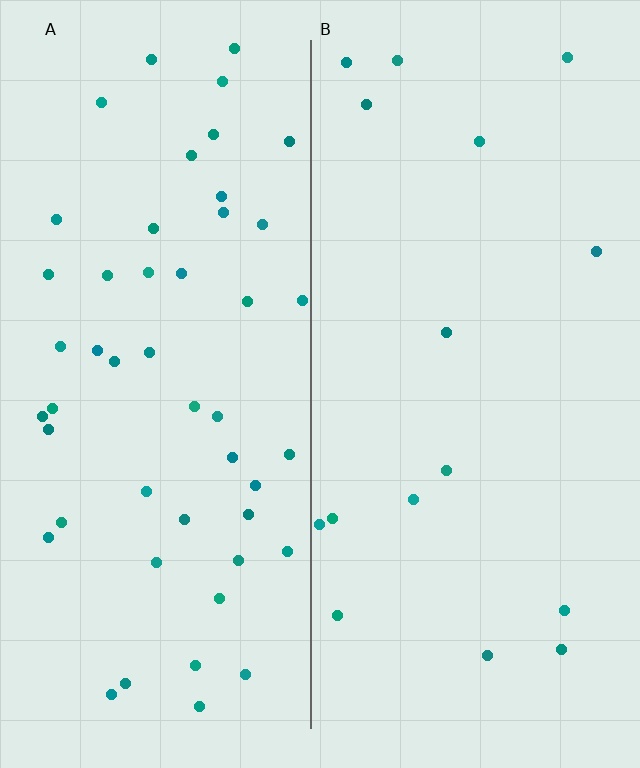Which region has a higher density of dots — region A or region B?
A (the left).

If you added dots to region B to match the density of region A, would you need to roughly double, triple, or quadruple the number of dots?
Approximately triple.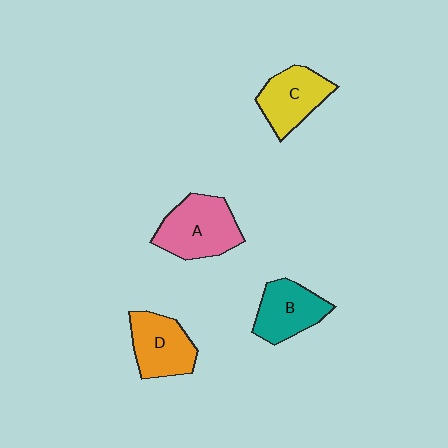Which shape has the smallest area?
Shape B (teal).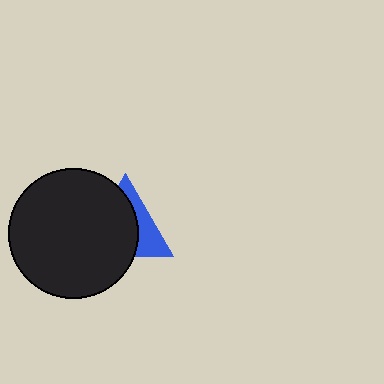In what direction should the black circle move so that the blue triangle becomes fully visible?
The black circle should move left. That is the shortest direction to clear the overlap and leave the blue triangle fully visible.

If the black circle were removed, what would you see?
You would see the complete blue triangle.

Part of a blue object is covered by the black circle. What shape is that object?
It is a triangle.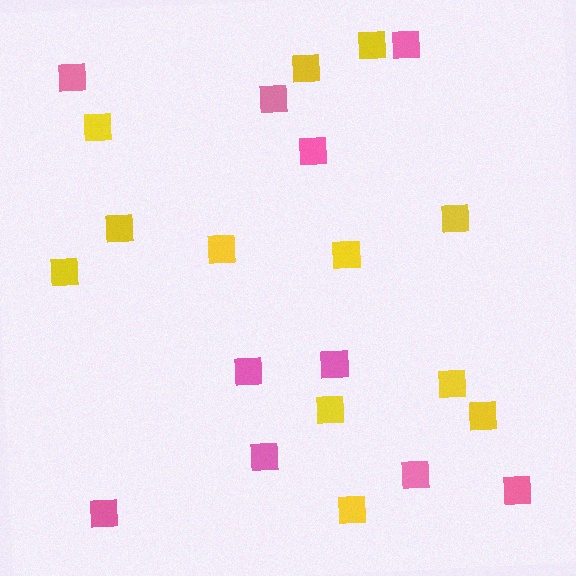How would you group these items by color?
There are 2 groups: one group of pink squares (10) and one group of yellow squares (12).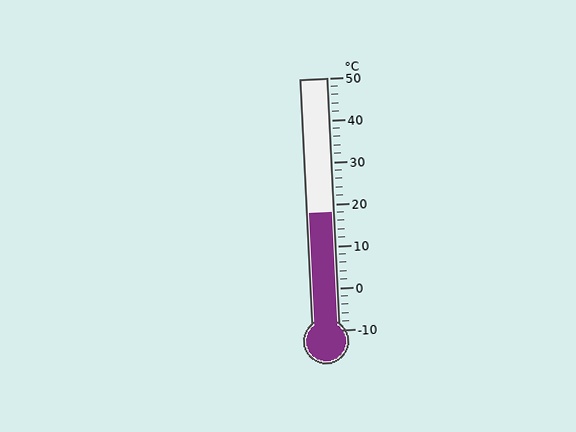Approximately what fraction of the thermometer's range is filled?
The thermometer is filled to approximately 45% of its range.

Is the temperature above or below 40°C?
The temperature is below 40°C.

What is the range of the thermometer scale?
The thermometer scale ranges from -10°C to 50°C.